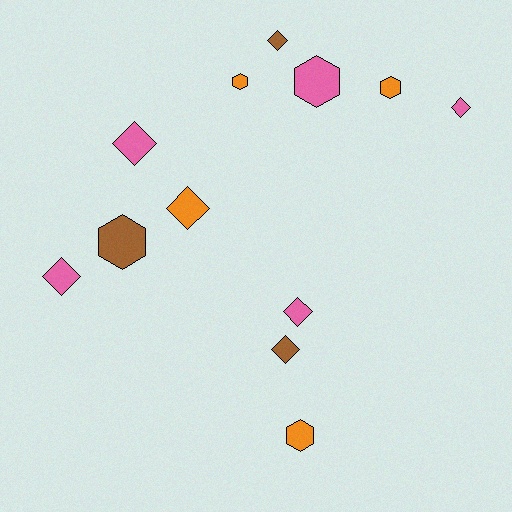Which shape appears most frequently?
Diamond, with 7 objects.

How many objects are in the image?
There are 12 objects.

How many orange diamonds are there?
There is 1 orange diamond.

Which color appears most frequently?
Pink, with 5 objects.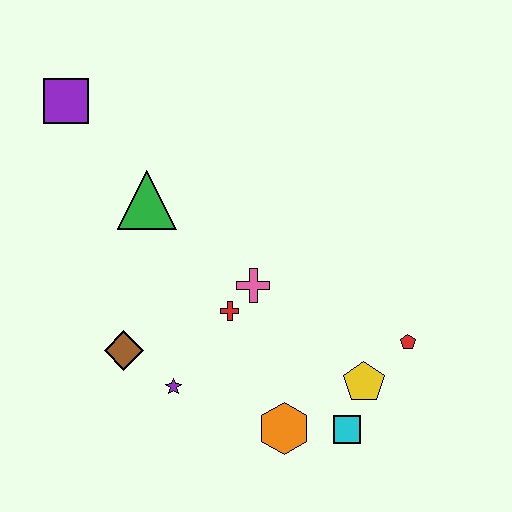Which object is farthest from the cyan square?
The purple square is farthest from the cyan square.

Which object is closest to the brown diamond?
The purple star is closest to the brown diamond.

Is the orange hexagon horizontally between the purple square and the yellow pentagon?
Yes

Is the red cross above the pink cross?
No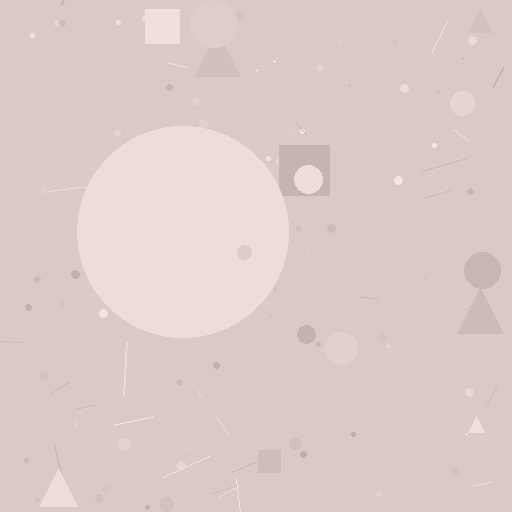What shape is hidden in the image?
A circle is hidden in the image.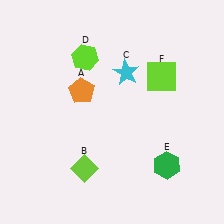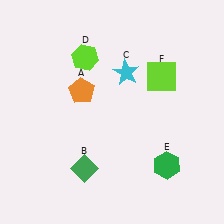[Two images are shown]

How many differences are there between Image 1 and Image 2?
There is 1 difference between the two images.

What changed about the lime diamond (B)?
In Image 1, B is lime. In Image 2, it changed to green.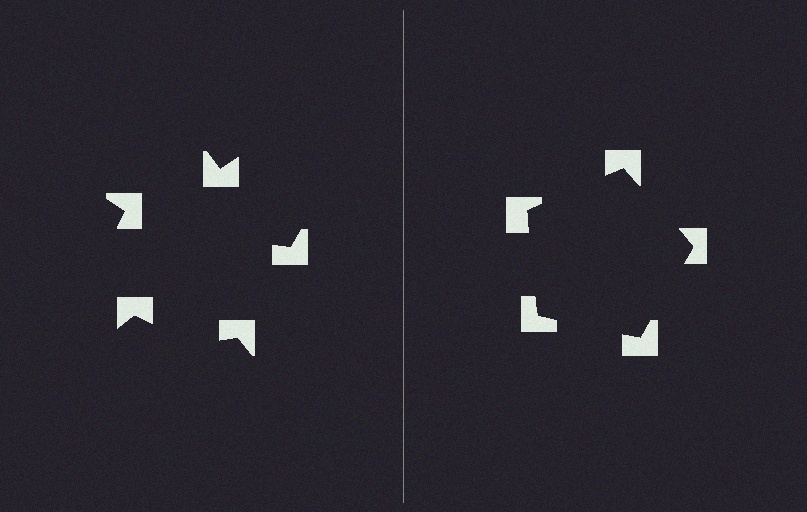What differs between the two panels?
The notched squares are positioned identically on both sides; only the wedge orientations differ. On the right they align to a pentagon; on the left they are misaligned.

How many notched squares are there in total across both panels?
10 — 5 on each side.